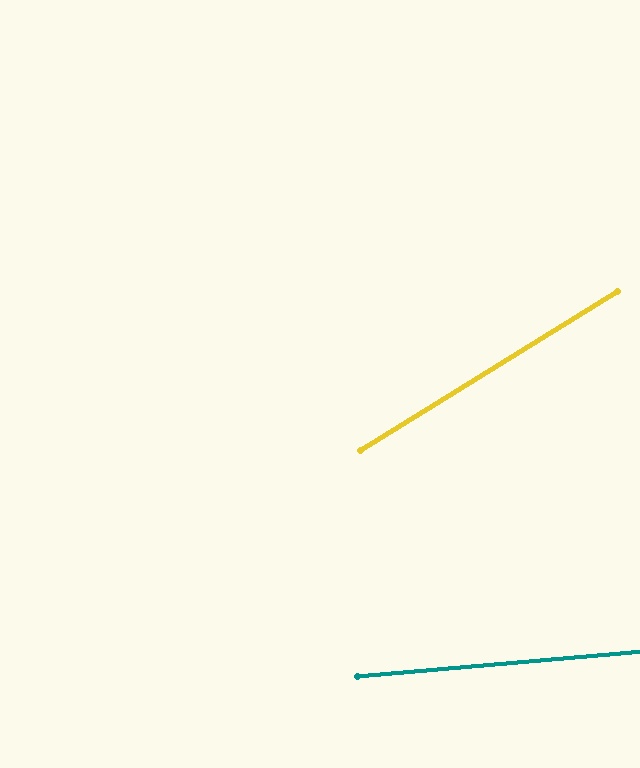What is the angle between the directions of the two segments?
Approximately 27 degrees.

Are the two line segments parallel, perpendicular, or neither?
Neither parallel nor perpendicular — they differ by about 27°.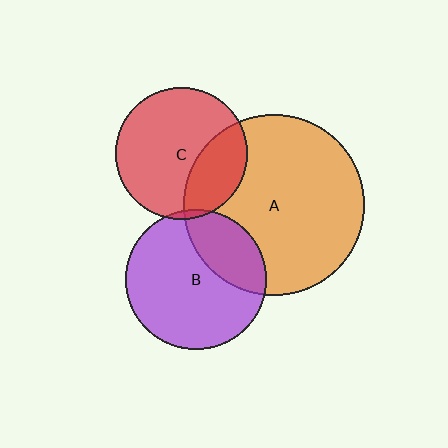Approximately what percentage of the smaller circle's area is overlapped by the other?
Approximately 5%.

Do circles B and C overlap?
Yes.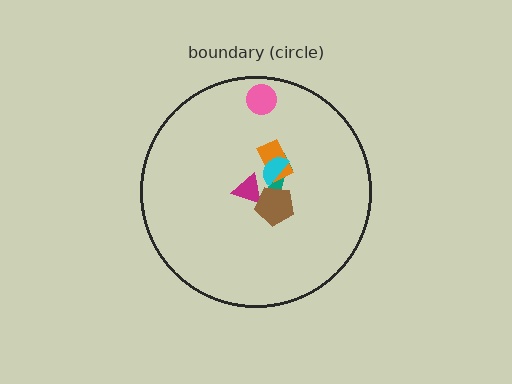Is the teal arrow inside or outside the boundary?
Inside.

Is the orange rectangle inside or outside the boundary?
Inside.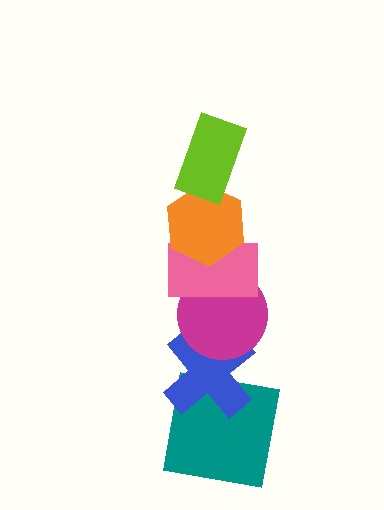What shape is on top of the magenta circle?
The pink rectangle is on top of the magenta circle.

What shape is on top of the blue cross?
The magenta circle is on top of the blue cross.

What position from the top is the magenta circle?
The magenta circle is 4th from the top.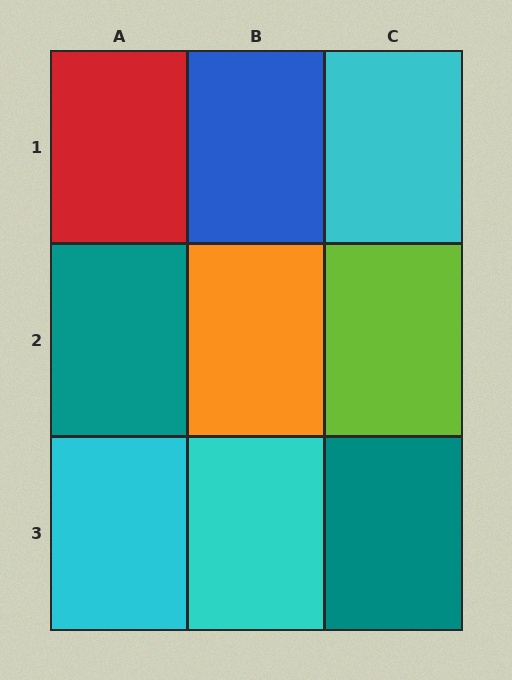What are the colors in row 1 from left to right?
Red, blue, cyan.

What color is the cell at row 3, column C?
Teal.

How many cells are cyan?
3 cells are cyan.